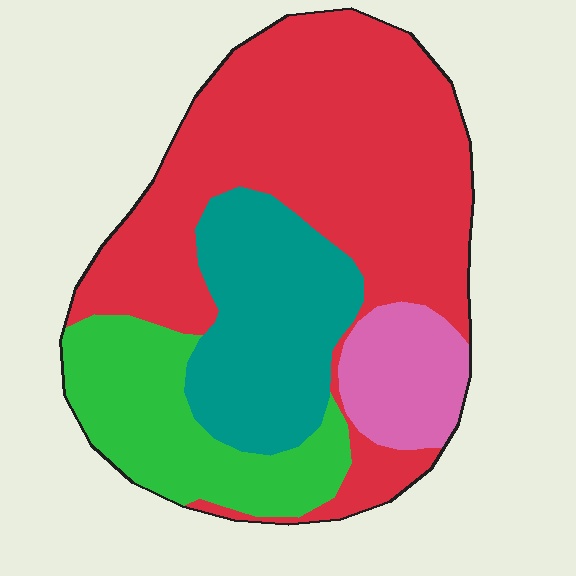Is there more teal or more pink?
Teal.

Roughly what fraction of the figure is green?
Green covers around 20% of the figure.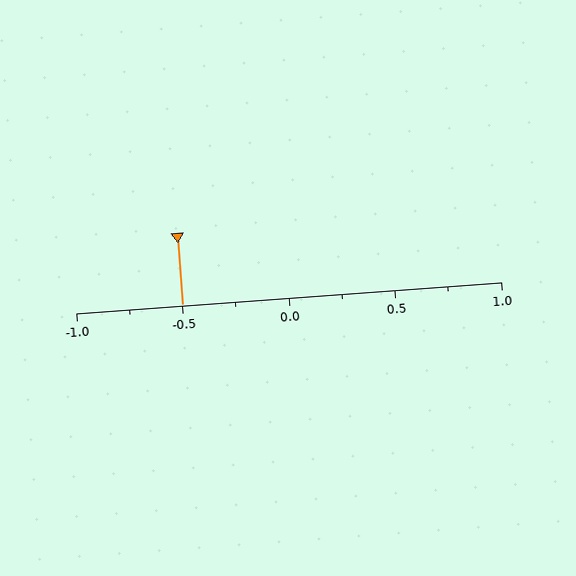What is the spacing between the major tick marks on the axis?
The major ticks are spaced 0.5 apart.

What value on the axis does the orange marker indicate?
The marker indicates approximately -0.5.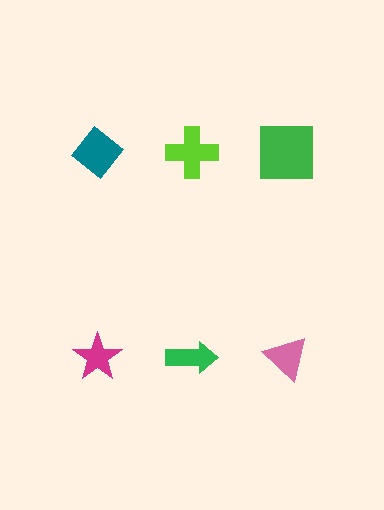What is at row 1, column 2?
A lime cross.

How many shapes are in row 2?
3 shapes.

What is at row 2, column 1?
A magenta star.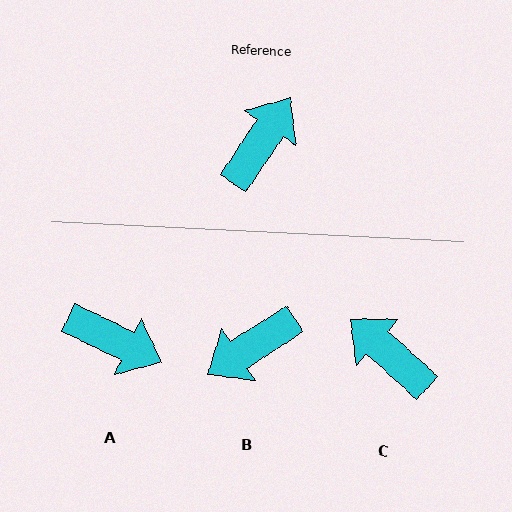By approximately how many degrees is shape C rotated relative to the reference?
Approximately 82 degrees counter-clockwise.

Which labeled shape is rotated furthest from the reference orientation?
B, about 156 degrees away.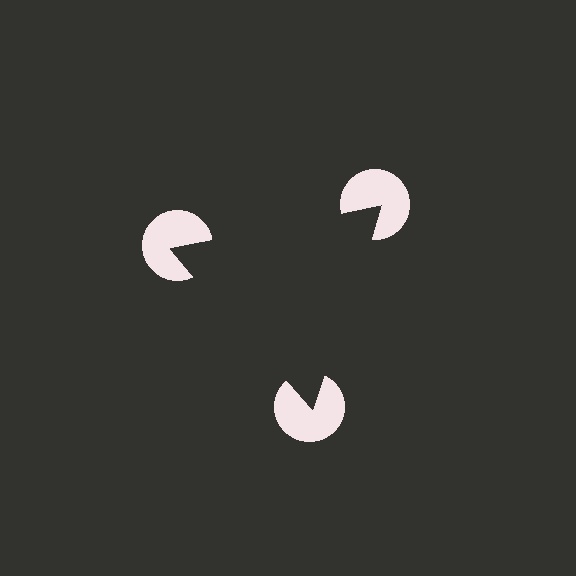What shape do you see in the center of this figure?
An illusory triangle — its edges are inferred from the aligned wedge cuts in the pac-man discs, not physically drawn.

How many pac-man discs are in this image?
There are 3 — one at each vertex of the illusory triangle.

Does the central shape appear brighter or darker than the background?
It typically appears slightly darker than the background, even though no actual brightness change is drawn.